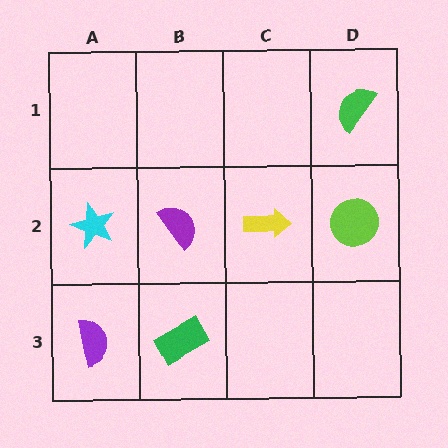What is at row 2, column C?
A yellow arrow.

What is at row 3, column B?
A green rectangle.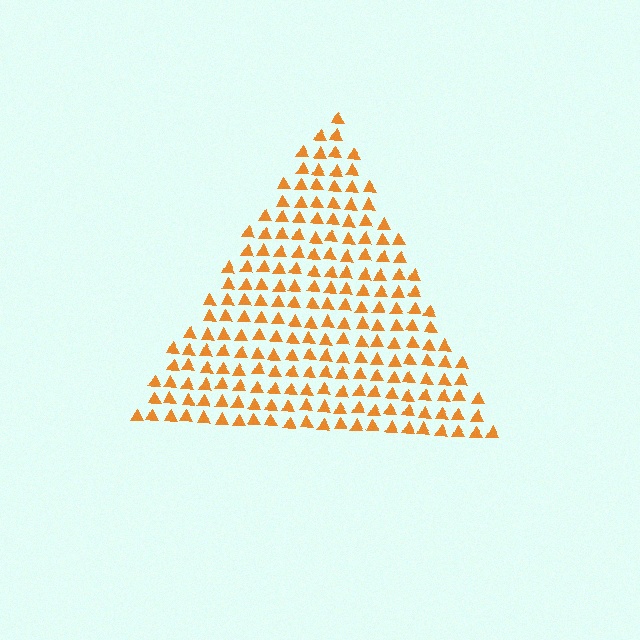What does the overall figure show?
The overall figure shows a triangle.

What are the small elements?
The small elements are triangles.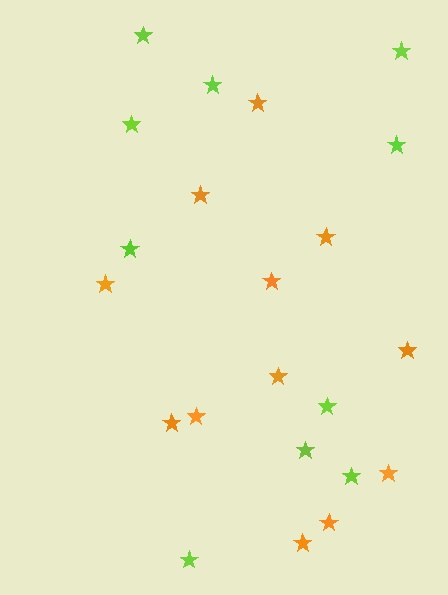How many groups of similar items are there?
There are 2 groups: one group of lime stars (10) and one group of orange stars (12).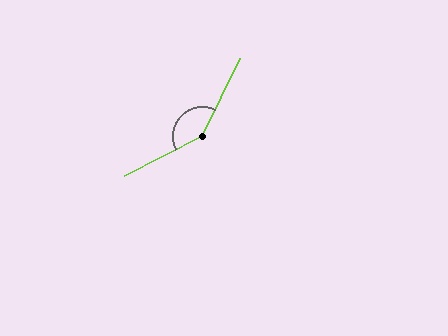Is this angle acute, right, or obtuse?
It is obtuse.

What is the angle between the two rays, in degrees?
Approximately 143 degrees.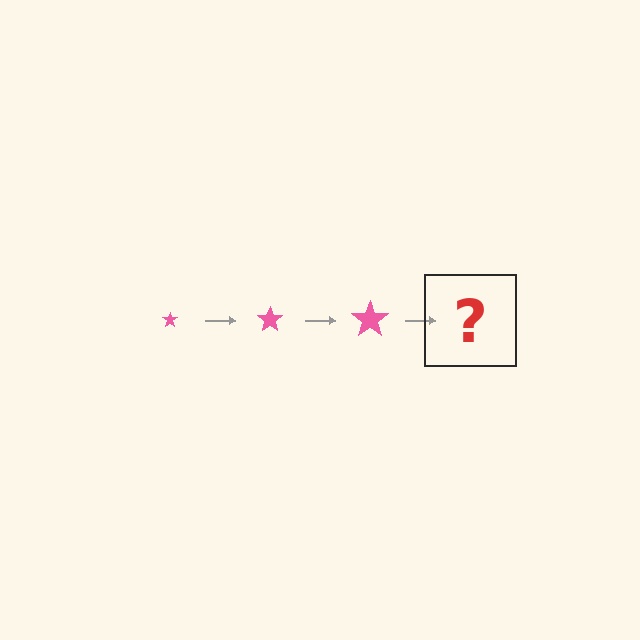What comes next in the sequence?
The next element should be a pink star, larger than the previous one.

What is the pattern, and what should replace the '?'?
The pattern is that the star gets progressively larger each step. The '?' should be a pink star, larger than the previous one.